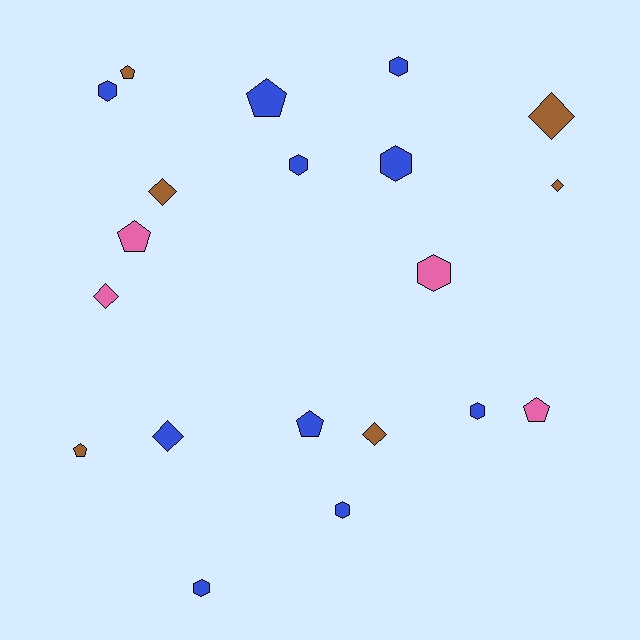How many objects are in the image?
There are 20 objects.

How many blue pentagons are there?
There are 2 blue pentagons.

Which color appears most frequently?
Blue, with 10 objects.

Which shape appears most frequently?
Hexagon, with 8 objects.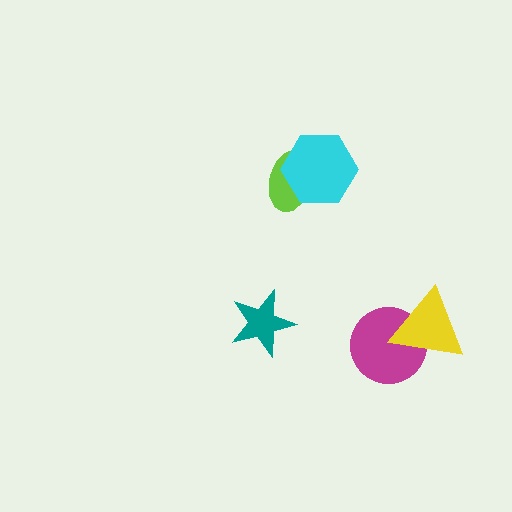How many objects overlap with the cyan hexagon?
1 object overlaps with the cyan hexagon.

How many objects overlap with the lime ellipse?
1 object overlaps with the lime ellipse.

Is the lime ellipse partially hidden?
Yes, it is partially covered by another shape.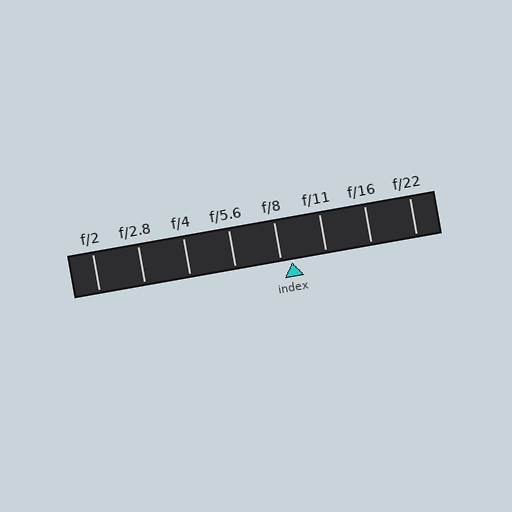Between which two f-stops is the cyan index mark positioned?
The index mark is between f/8 and f/11.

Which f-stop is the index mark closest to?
The index mark is closest to f/8.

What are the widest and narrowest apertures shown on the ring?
The widest aperture shown is f/2 and the narrowest is f/22.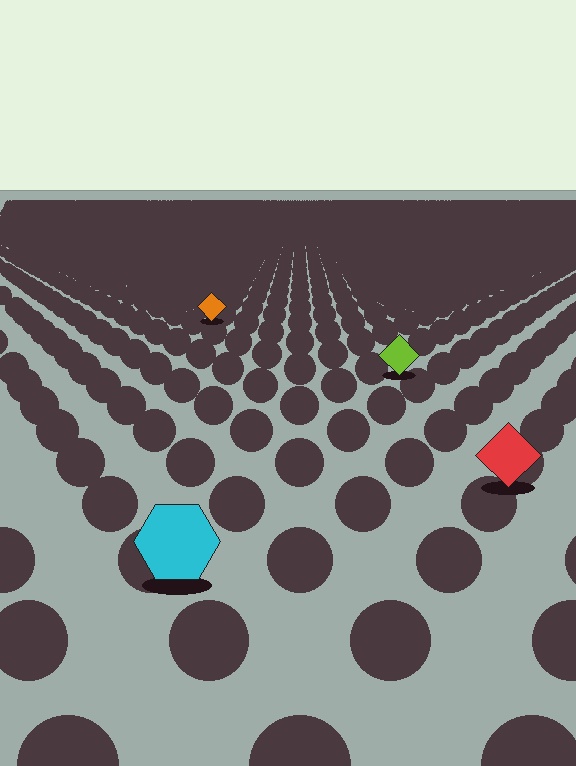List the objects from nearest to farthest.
From nearest to farthest: the cyan hexagon, the red diamond, the lime diamond, the orange diamond.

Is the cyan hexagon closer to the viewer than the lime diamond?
Yes. The cyan hexagon is closer — you can tell from the texture gradient: the ground texture is coarser near it.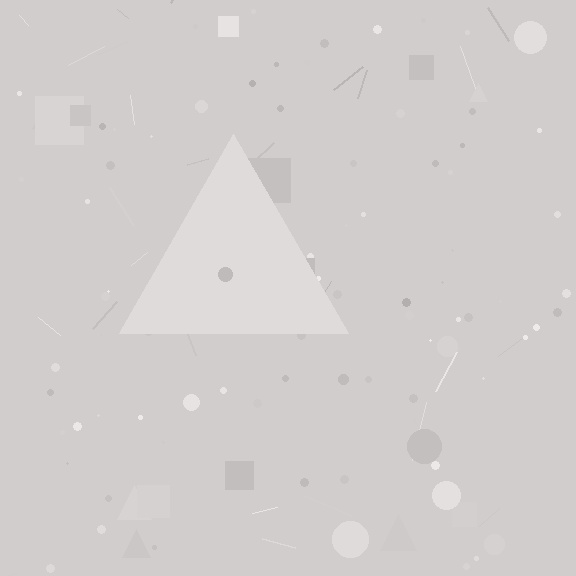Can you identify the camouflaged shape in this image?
The camouflaged shape is a triangle.